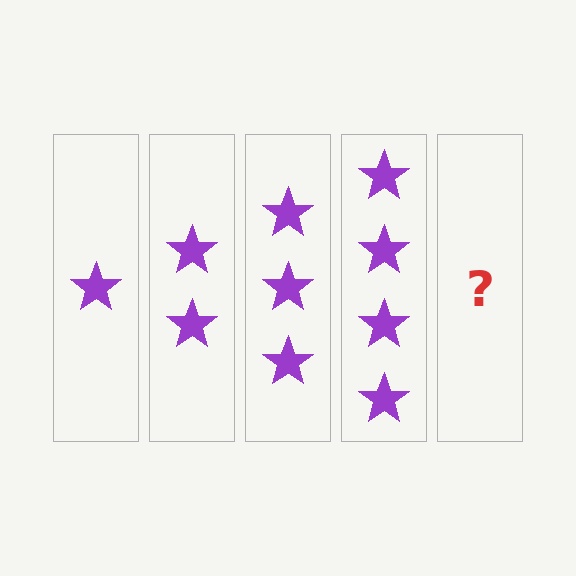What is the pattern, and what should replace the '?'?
The pattern is that each step adds one more star. The '?' should be 5 stars.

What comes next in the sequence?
The next element should be 5 stars.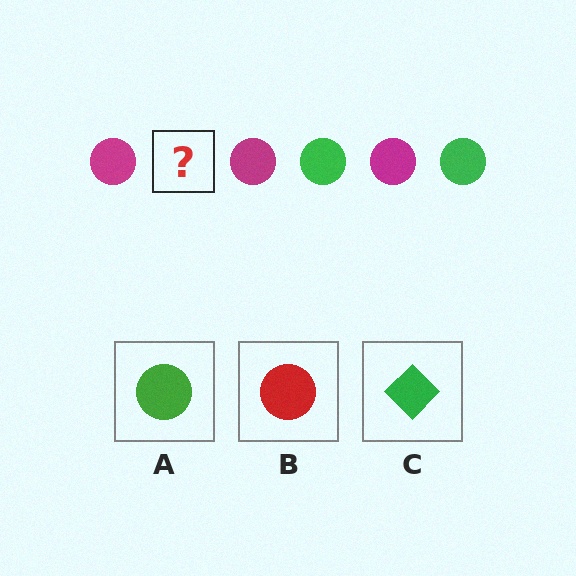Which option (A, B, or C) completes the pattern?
A.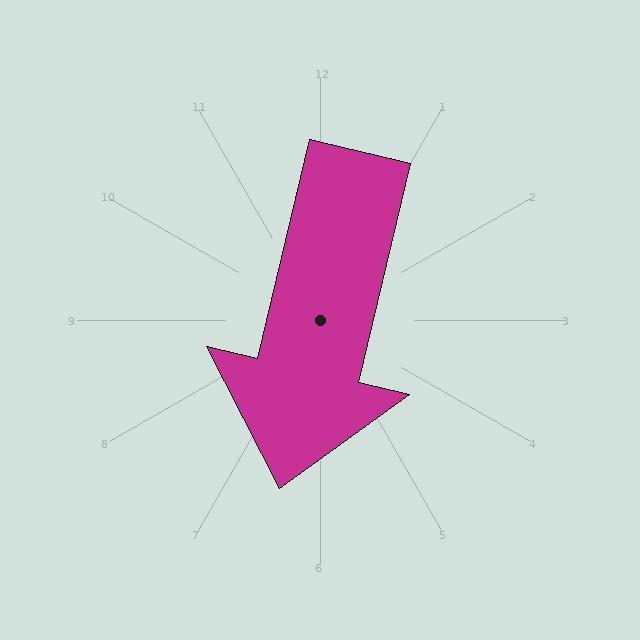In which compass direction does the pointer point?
South.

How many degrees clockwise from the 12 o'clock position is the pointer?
Approximately 193 degrees.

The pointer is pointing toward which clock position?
Roughly 6 o'clock.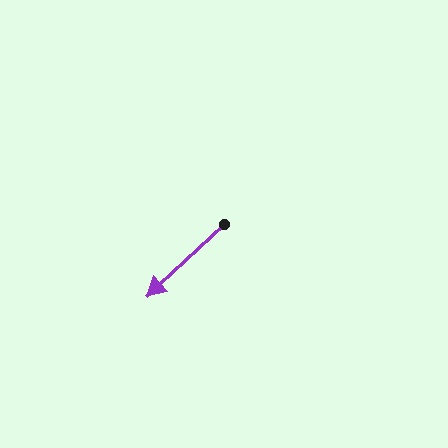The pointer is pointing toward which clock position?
Roughly 8 o'clock.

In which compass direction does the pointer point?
Southwest.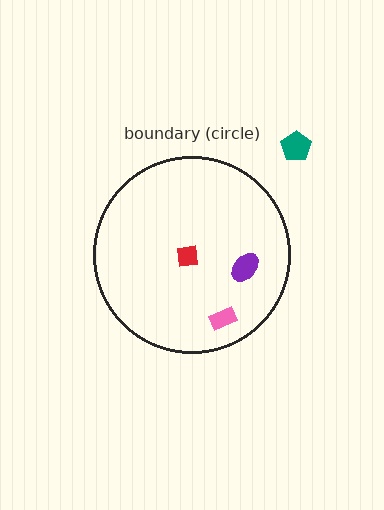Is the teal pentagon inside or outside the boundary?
Outside.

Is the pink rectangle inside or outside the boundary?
Inside.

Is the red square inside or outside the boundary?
Inside.